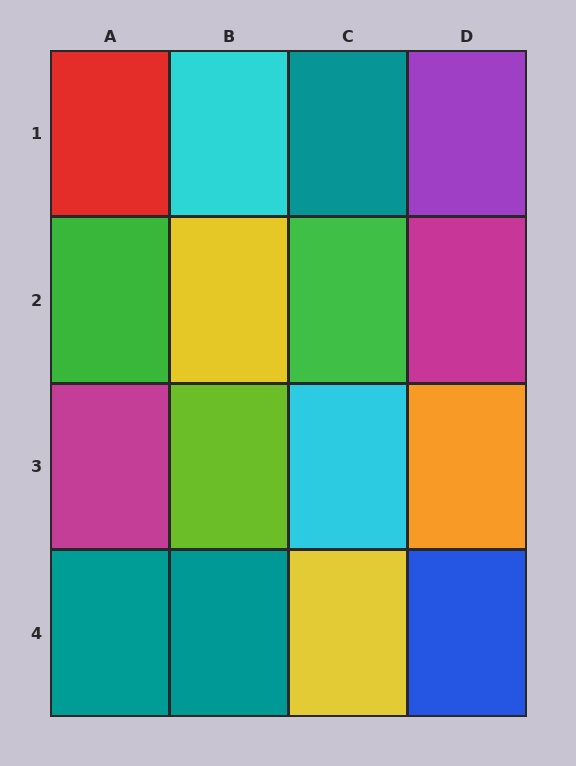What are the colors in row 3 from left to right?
Magenta, lime, cyan, orange.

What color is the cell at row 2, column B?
Yellow.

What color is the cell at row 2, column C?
Green.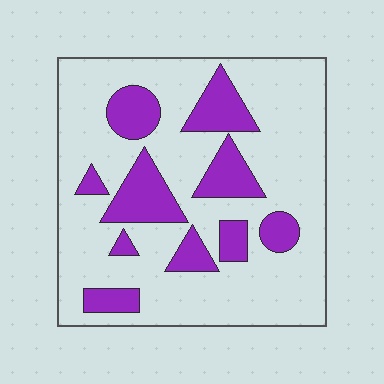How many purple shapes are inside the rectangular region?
10.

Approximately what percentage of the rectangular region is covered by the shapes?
Approximately 25%.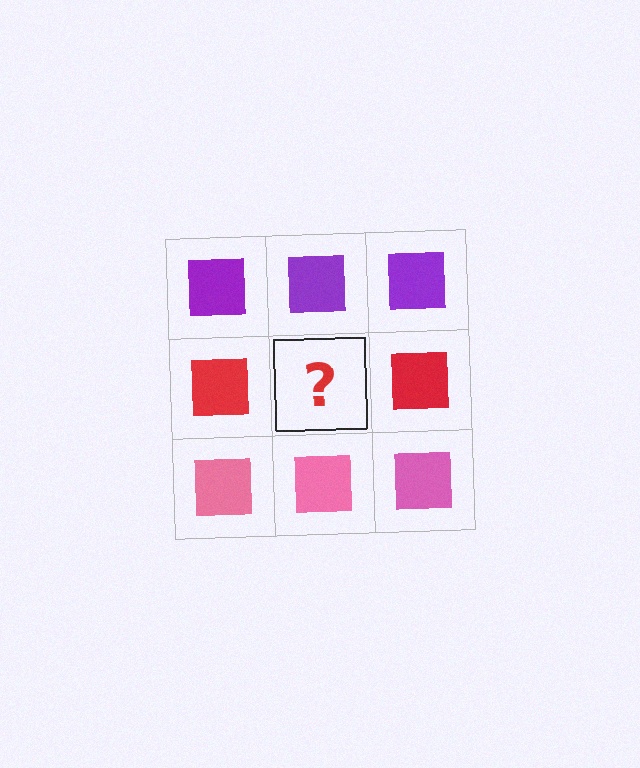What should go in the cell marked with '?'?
The missing cell should contain a red square.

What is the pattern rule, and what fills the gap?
The rule is that each row has a consistent color. The gap should be filled with a red square.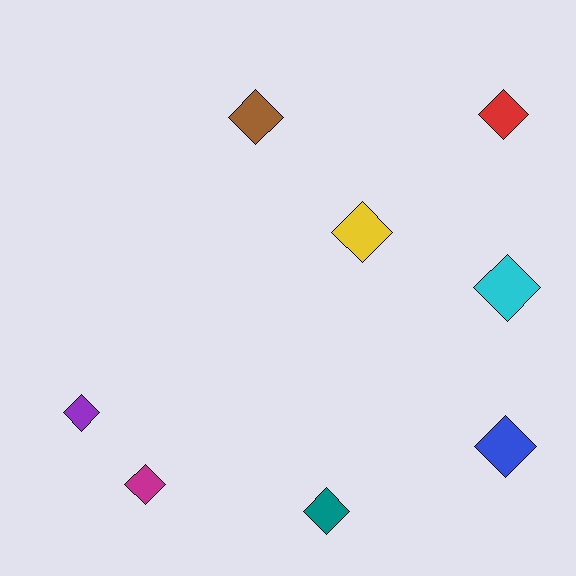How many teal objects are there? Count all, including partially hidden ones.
There is 1 teal object.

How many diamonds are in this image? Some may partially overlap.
There are 8 diamonds.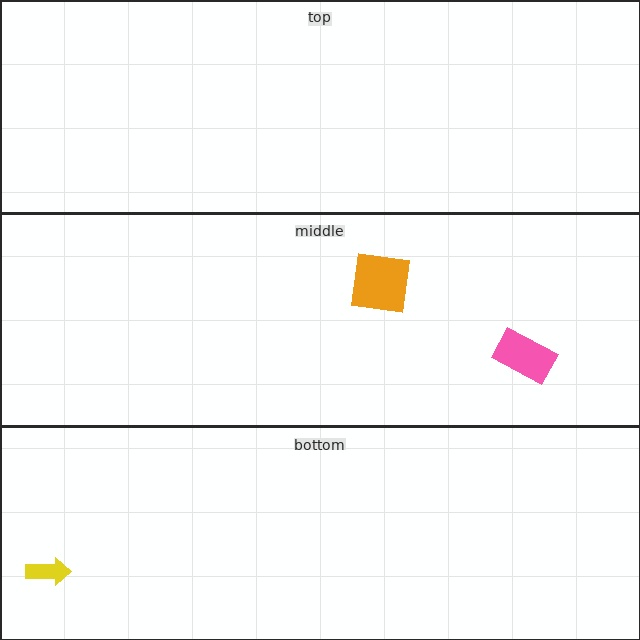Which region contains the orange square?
The middle region.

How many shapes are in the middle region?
2.